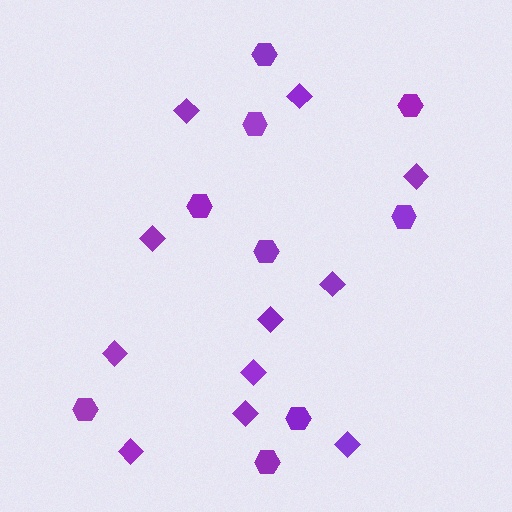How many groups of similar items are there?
There are 2 groups: one group of diamonds (11) and one group of hexagons (9).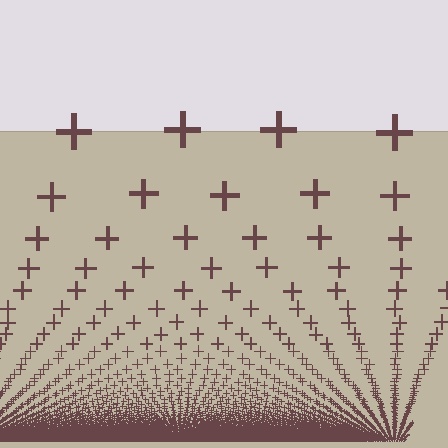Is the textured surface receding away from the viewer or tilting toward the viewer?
The surface appears to tilt toward the viewer. Texture elements get larger and sparser toward the top.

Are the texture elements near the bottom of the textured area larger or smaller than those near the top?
Smaller. The gradient is inverted — elements near the bottom are smaller and denser.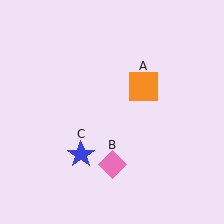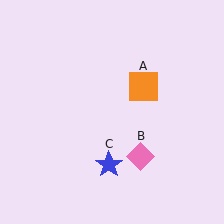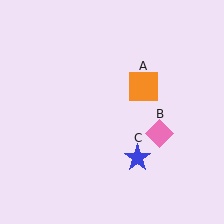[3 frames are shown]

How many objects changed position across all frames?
2 objects changed position: pink diamond (object B), blue star (object C).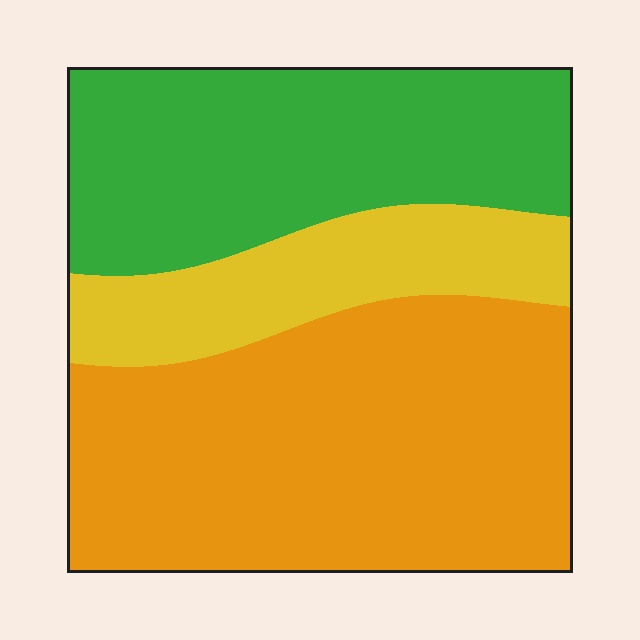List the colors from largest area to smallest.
From largest to smallest: orange, green, yellow.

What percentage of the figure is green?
Green covers 33% of the figure.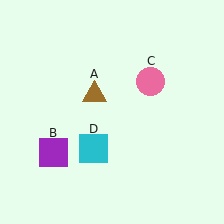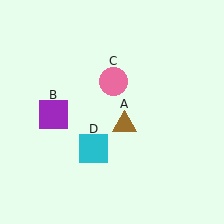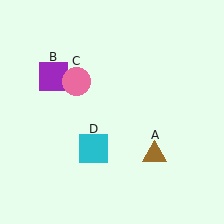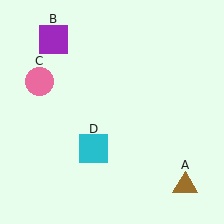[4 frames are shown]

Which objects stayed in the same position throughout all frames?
Cyan square (object D) remained stationary.